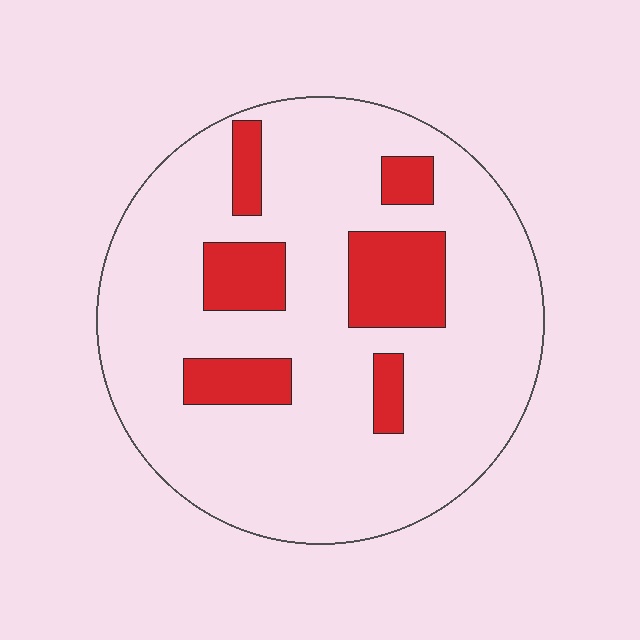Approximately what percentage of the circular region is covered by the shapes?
Approximately 20%.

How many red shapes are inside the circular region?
6.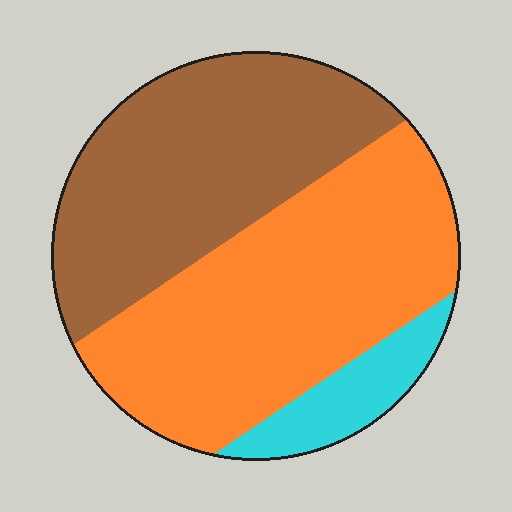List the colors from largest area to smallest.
From largest to smallest: orange, brown, cyan.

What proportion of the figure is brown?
Brown covers 41% of the figure.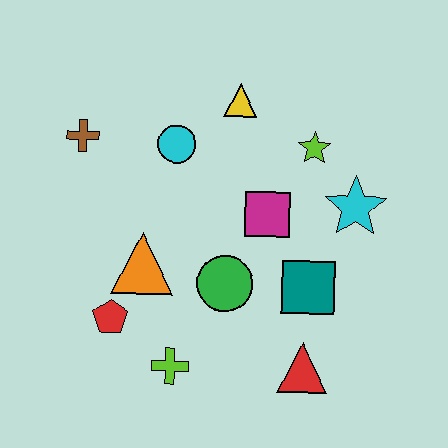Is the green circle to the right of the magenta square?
No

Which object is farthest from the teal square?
The brown cross is farthest from the teal square.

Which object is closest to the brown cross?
The cyan circle is closest to the brown cross.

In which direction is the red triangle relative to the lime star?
The red triangle is below the lime star.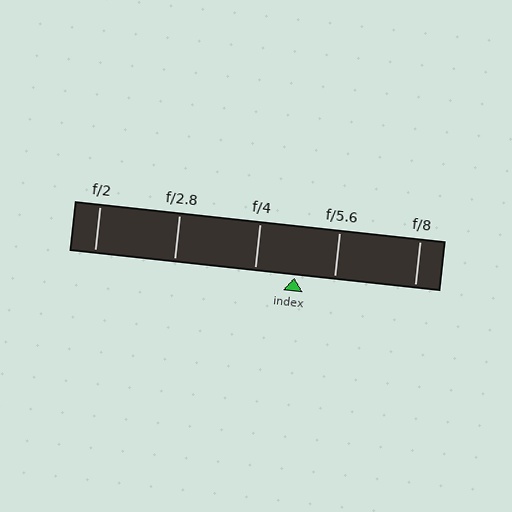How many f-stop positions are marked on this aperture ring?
There are 5 f-stop positions marked.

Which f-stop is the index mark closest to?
The index mark is closest to f/4.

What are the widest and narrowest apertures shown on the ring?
The widest aperture shown is f/2 and the narrowest is f/8.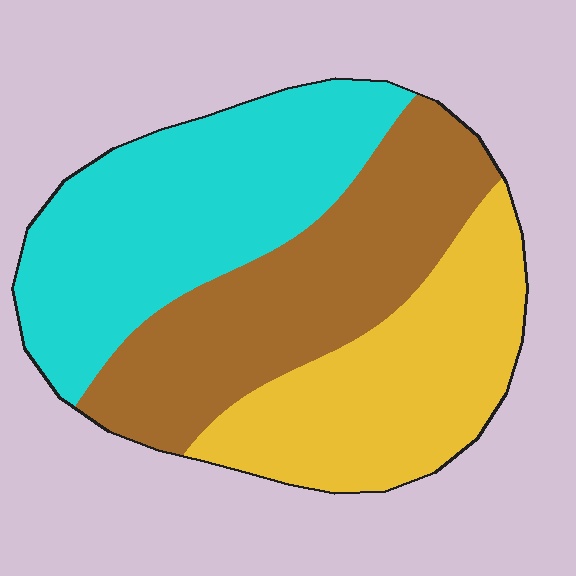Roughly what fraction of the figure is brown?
Brown takes up about one third (1/3) of the figure.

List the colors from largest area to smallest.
From largest to smallest: cyan, brown, yellow.